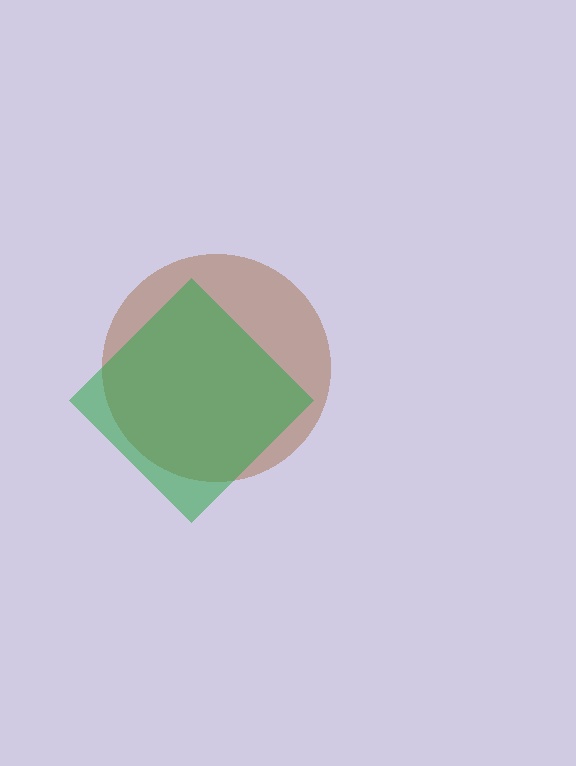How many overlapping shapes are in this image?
There are 2 overlapping shapes in the image.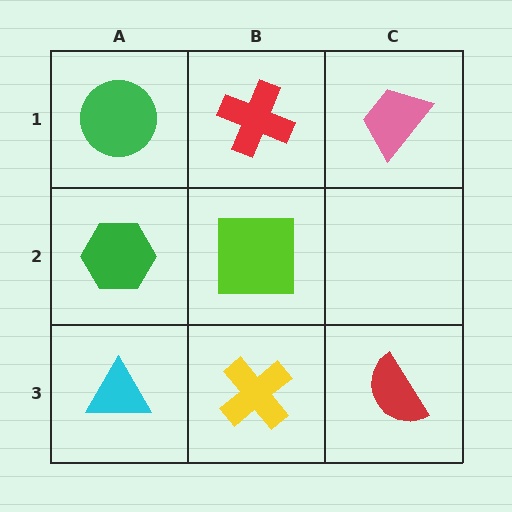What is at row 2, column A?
A green hexagon.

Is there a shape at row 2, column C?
No, that cell is empty.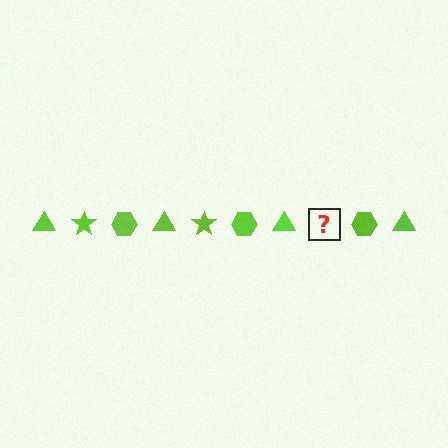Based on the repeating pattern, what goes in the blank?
The blank should be a lime star.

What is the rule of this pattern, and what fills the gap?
The rule is that the pattern cycles through triangle, star, hexagon shapes in lime. The gap should be filled with a lime star.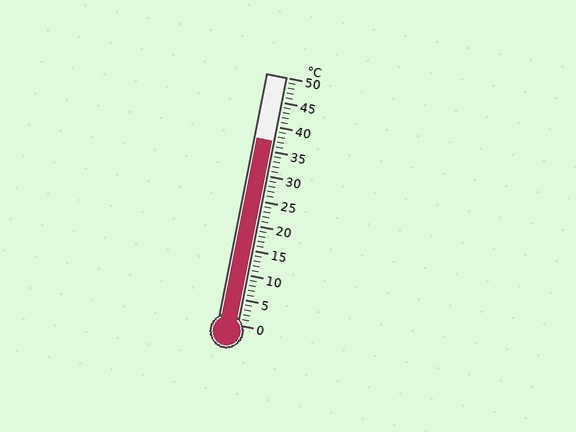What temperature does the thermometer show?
The thermometer shows approximately 37°C.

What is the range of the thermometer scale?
The thermometer scale ranges from 0°C to 50°C.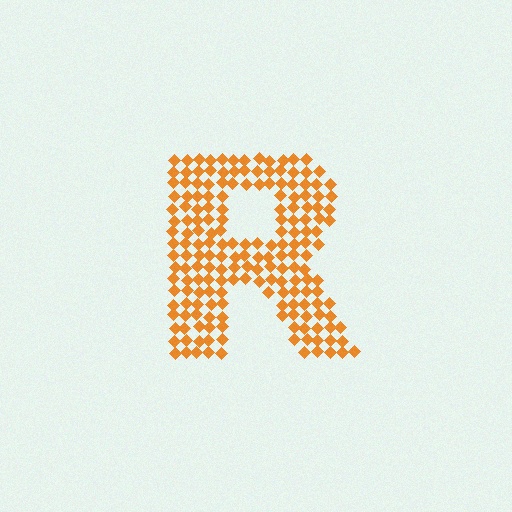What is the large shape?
The large shape is the letter R.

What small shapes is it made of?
It is made of small diamonds.